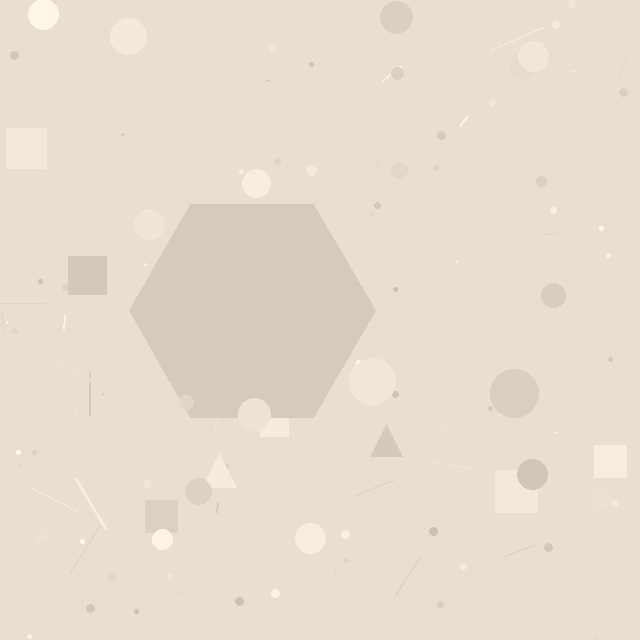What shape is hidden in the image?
A hexagon is hidden in the image.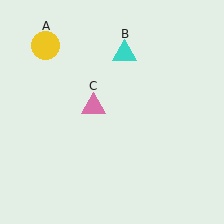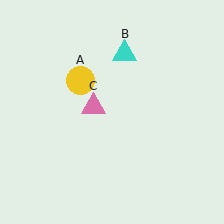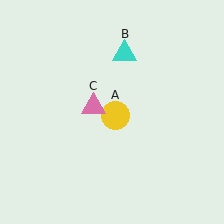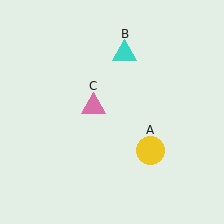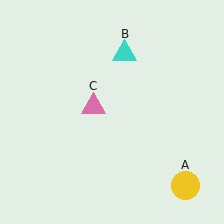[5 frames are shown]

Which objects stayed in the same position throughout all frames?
Cyan triangle (object B) and pink triangle (object C) remained stationary.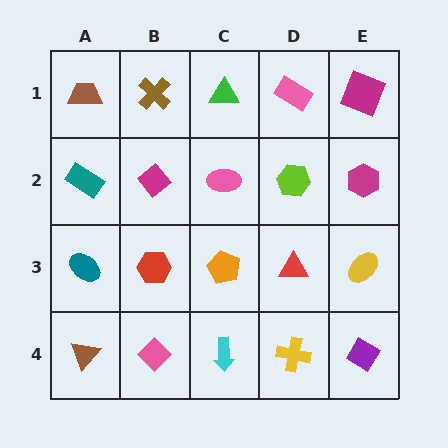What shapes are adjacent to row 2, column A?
A brown trapezoid (row 1, column A), a teal ellipse (row 3, column A), a magenta diamond (row 2, column B).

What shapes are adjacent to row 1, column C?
A pink ellipse (row 2, column C), a brown cross (row 1, column B), a pink rectangle (row 1, column D).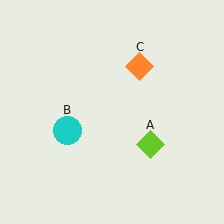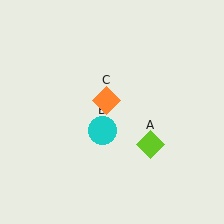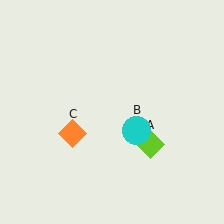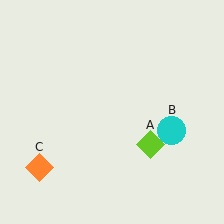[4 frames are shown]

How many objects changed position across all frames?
2 objects changed position: cyan circle (object B), orange diamond (object C).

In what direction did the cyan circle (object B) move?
The cyan circle (object B) moved right.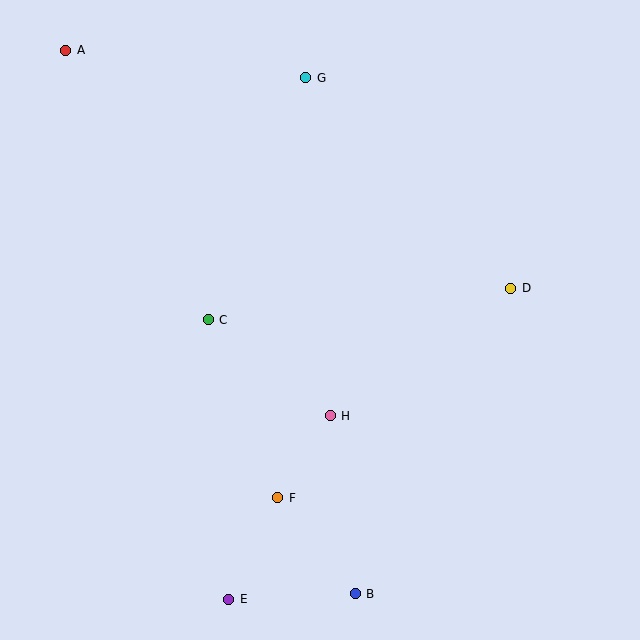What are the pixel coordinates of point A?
Point A is at (66, 50).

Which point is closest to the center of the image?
Point H at (330, 416) is closest to the center.